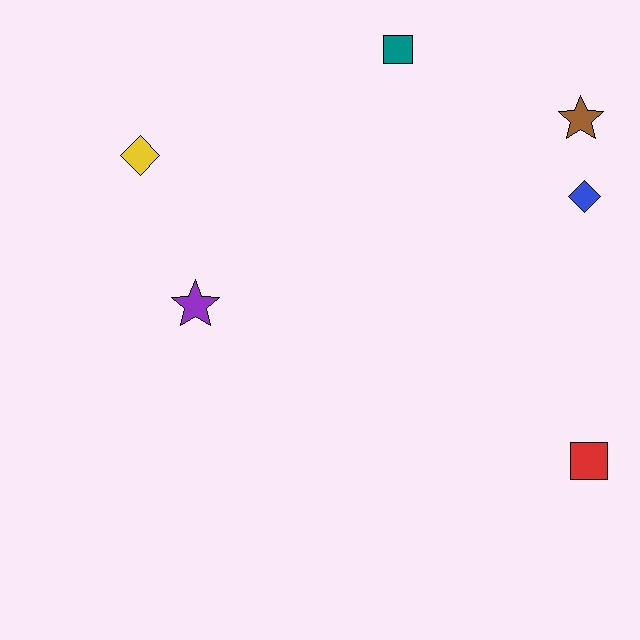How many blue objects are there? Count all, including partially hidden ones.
There is 1 blue object.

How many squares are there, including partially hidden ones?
There are 2 squares.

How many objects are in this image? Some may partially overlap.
There are 6 objects.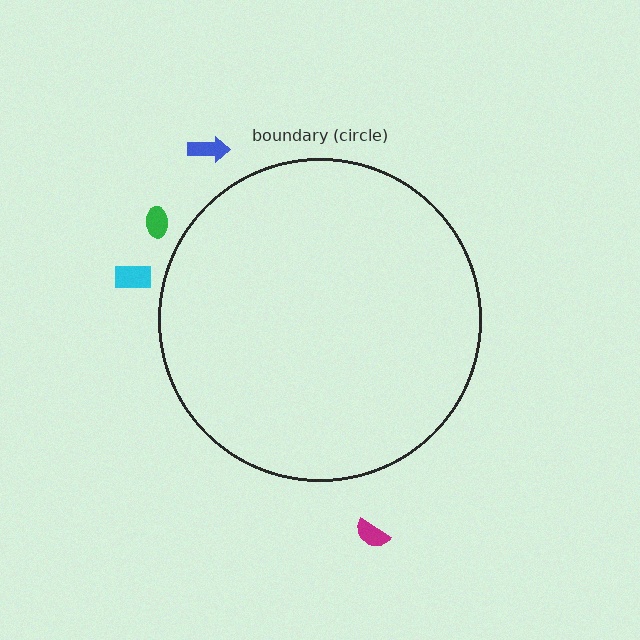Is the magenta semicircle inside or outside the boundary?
Outside.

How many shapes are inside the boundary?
0 inside, 4 outside.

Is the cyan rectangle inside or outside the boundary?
Outside.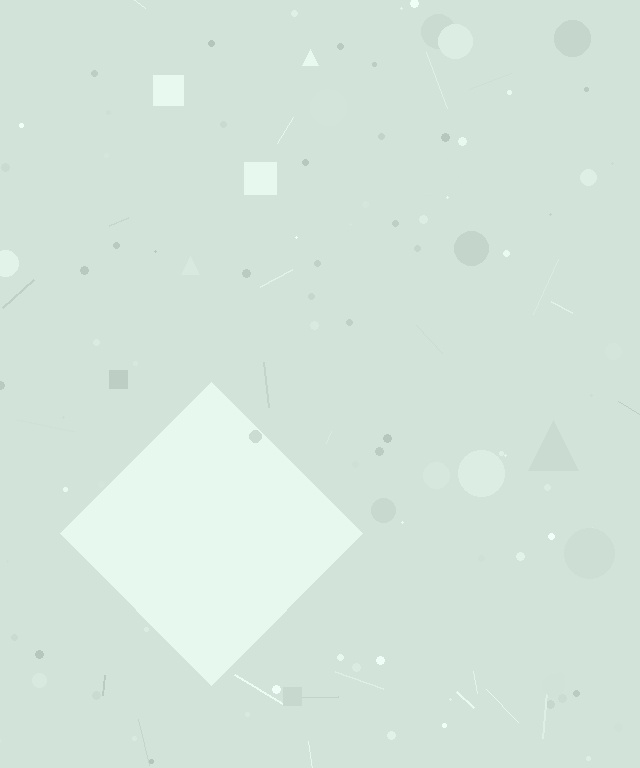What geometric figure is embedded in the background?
A diamond is embedded in the background.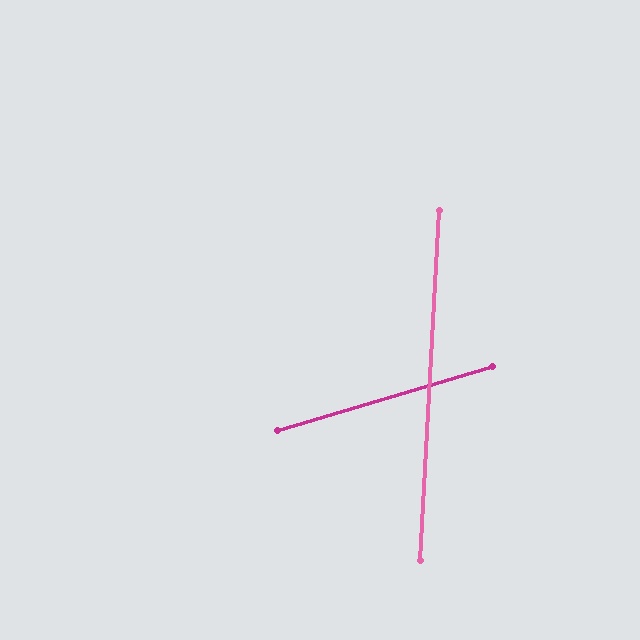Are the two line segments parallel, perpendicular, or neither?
Neither parallel nor perpendicular — they differ by about 70°.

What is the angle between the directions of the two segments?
Approximately 70 degrees.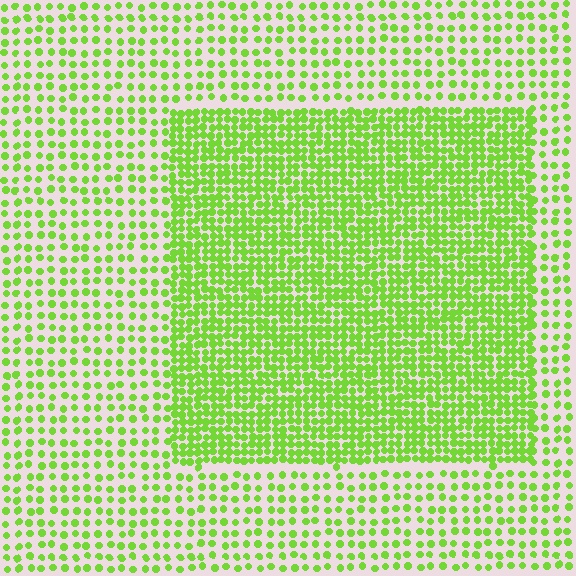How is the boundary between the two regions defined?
The boundary is defined by a change in element density (approximately 2.2x ratio). All elements are the same color, size, and shape.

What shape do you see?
I see a rectangle.